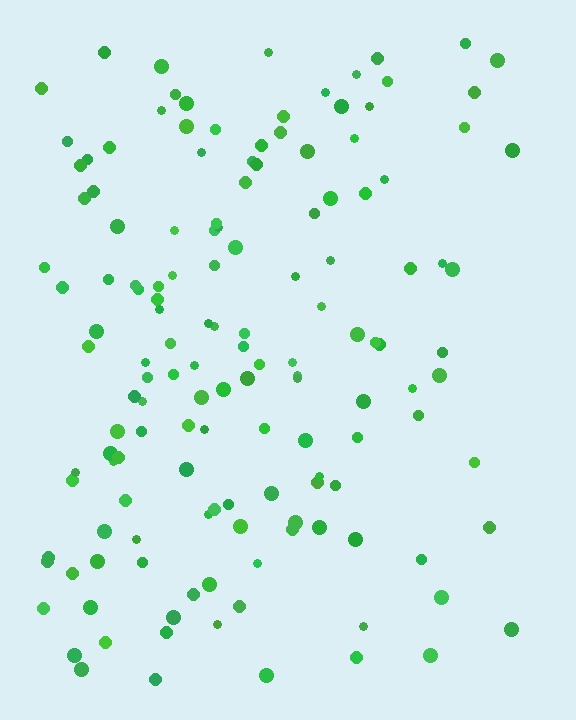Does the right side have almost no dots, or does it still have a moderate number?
Still a moderate number, just noticeably fewer than the left.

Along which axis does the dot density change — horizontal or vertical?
Horizontal.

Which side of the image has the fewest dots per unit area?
The right.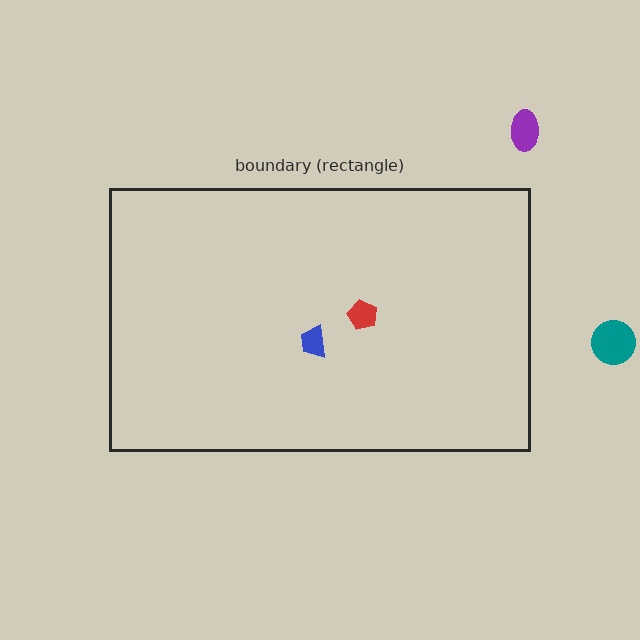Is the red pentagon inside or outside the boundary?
Inside.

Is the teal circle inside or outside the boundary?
Outside.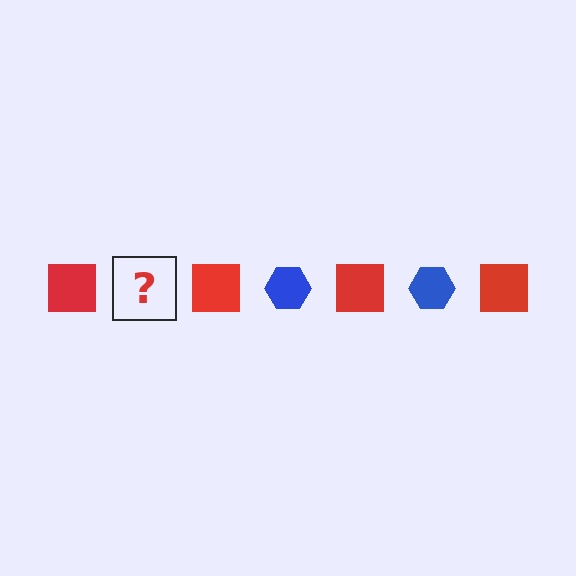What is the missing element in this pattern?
The missing element is a blue hexagon.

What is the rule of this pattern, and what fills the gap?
The rule is that the pattern alternates between red square and blue hexagon. The gap should be filled with a blue hexagon.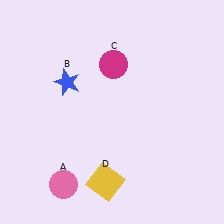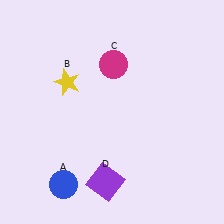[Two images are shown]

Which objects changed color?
A changed from pink to blue. B changed from blue to yellow. D changed from yellow to purple.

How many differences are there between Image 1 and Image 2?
There are 3 differences between the two images.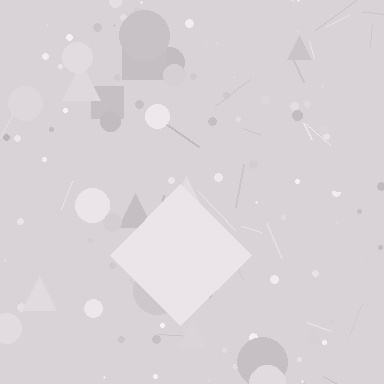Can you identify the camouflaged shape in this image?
The camouflaged shape is a diamond.